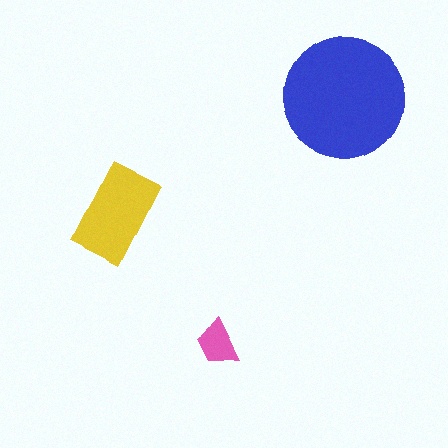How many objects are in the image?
There are 3 objects in the image.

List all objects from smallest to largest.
The pink trapezoid, the yellow rectangle, the blue circle.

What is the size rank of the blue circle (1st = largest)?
1st.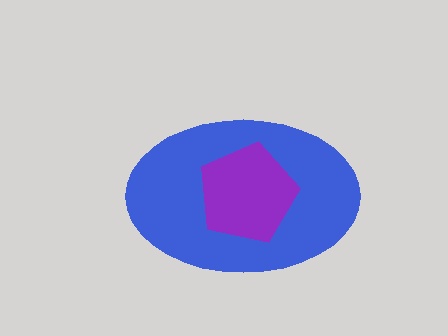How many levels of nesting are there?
2.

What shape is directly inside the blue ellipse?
The purple pentagon.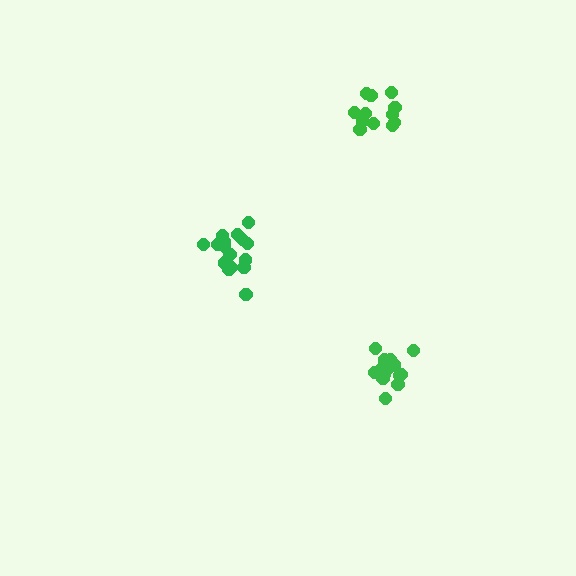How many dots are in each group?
Group 1: 16 dots, Group 2: 16 dots, Group 3: 12 dots (44 total).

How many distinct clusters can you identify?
There are 3 distinct clusters.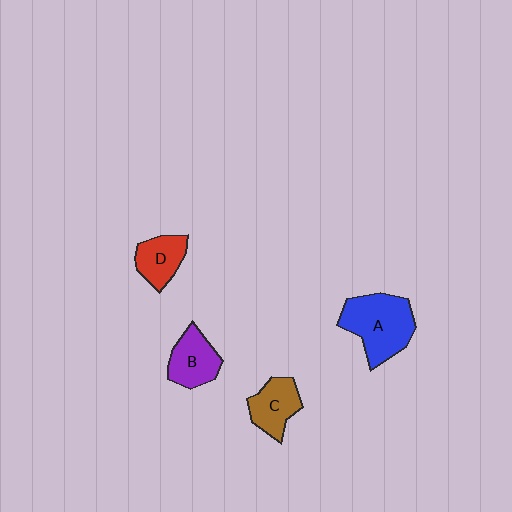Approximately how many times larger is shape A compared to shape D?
Approximately 1.8 times.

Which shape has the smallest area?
Shape D (red).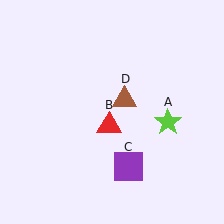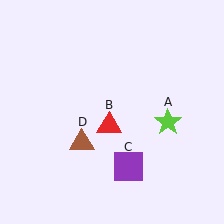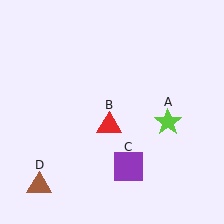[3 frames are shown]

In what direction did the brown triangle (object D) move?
The brown triangle (object D) moved down and to the left.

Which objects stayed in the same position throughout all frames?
Lime star (object A) and red triangle (object B) and purple square (object C) remained stationary.